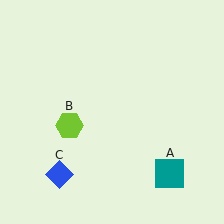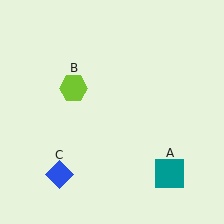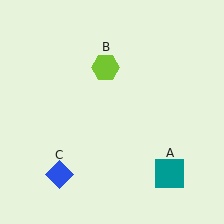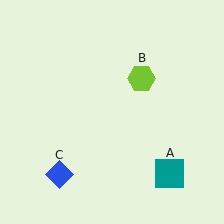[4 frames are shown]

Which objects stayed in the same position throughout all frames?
Teal square (object A) and blue diamond (object C) remained stationary.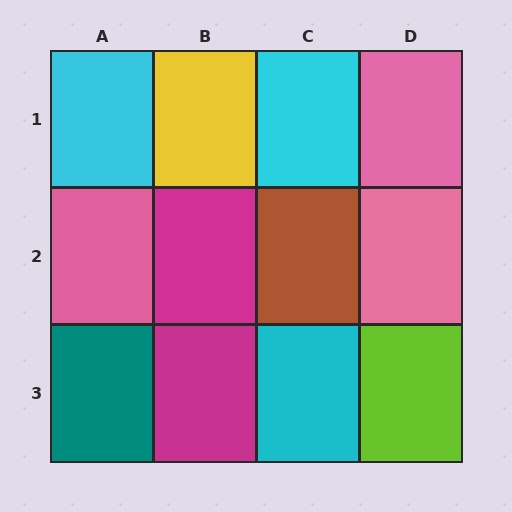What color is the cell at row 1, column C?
Cyan.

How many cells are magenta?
2 cells are magenta.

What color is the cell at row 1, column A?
Cyan.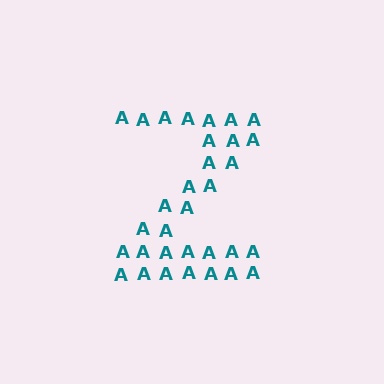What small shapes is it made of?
It is made of small letter A's.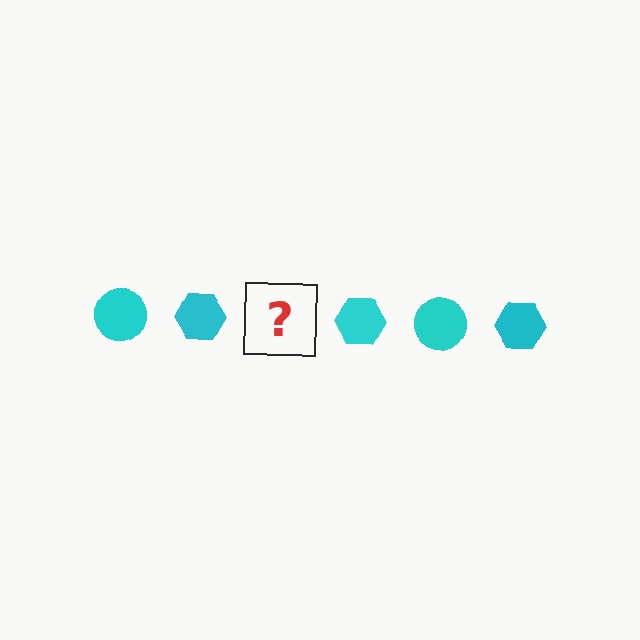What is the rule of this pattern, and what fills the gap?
The rule is that the pattern cycles through circle, hexagon shapes in cyan. The gap should be filled with a cyan circle.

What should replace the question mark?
The question mark should be replaced with a cyan circle.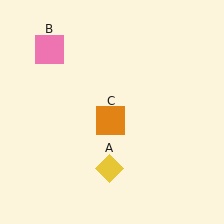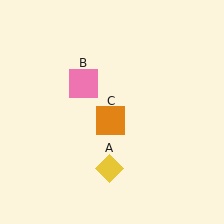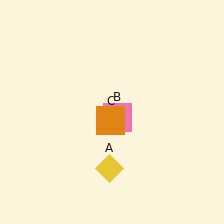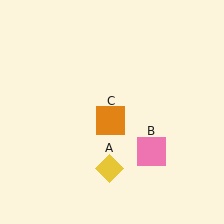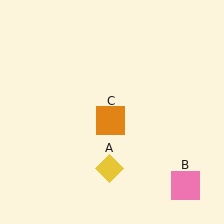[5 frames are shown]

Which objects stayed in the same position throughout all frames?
Yellow diamond (object A) and orange square (object C) remained stationary.